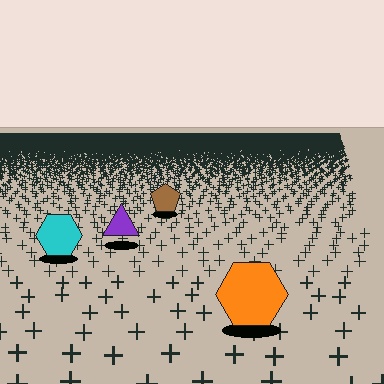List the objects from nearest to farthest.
From nearest to farthest: the orange hexagon, the cyan hexagon, the purple triangle, the brown pentagon.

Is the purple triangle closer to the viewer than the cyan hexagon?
No. The cyan hexagon is closer — you can tell from the texture gradient: the ground texture is coarser near it.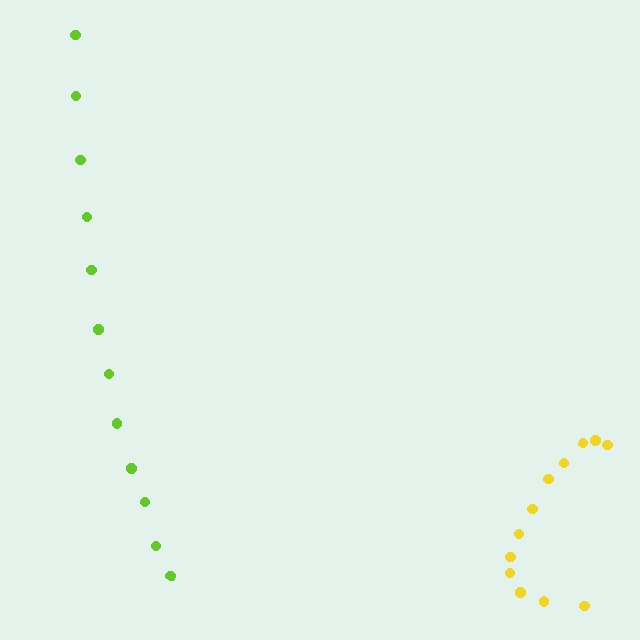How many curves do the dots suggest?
There are 2 distinct paths.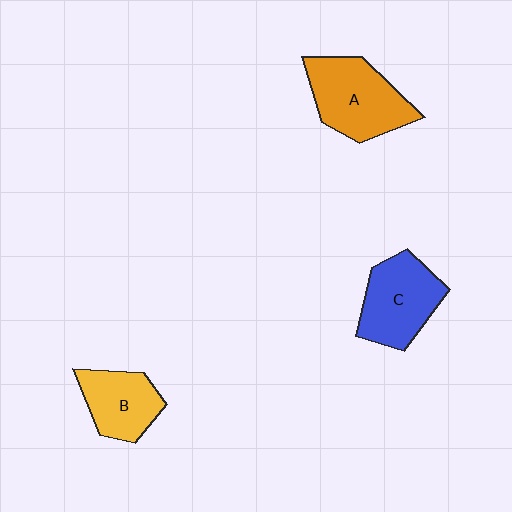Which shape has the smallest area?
Shape B (yellow).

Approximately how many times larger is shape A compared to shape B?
Approximately 1.4 times.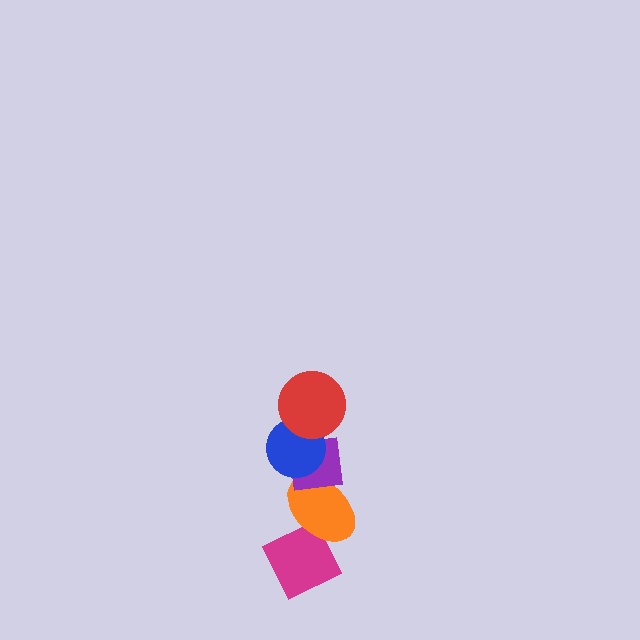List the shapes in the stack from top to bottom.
From top to bottom: the red circle, the blue circle, the purple square, the orange ellipse, the magenta diamond.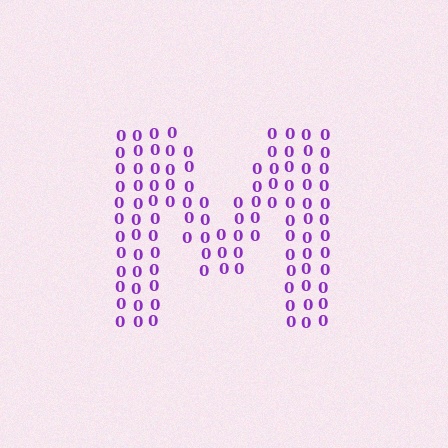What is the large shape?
The large shape is the letter M.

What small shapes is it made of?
It is made of small digit 0's.